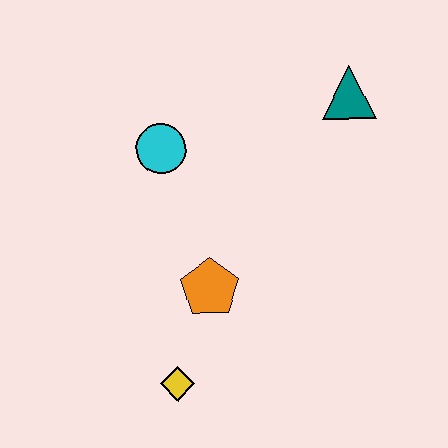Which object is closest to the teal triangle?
The cyan circle is closest to the teal triangle.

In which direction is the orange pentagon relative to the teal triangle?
The orange pentagon is below the teal triangle.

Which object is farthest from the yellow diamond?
The teal triangle is farthest from the yellow diamond.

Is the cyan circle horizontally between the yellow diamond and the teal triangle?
No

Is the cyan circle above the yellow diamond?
Yes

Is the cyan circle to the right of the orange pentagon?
No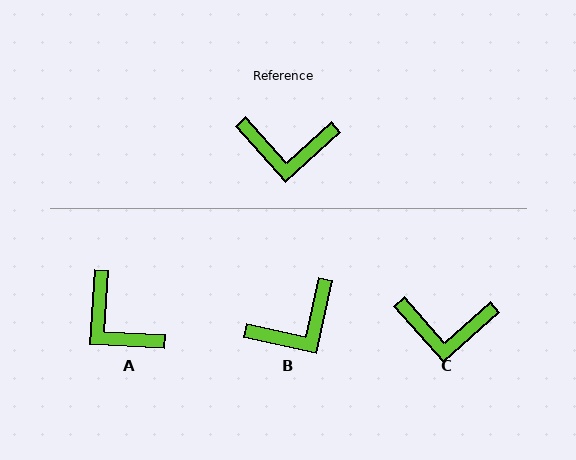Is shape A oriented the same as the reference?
No, it is off by about 45 degrees.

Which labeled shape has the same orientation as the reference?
C.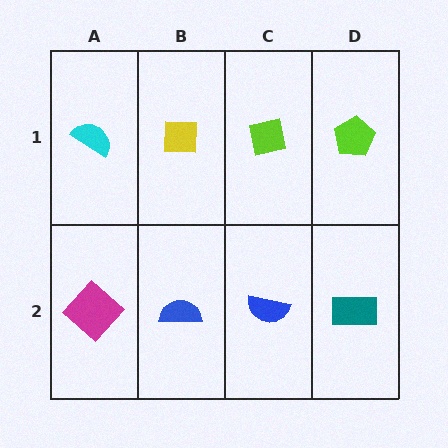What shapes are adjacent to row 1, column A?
A magenta diamond (row 2, column A), a yellow square (row 1, column B).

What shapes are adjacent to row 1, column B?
A blue semicircle (row 2, column B), a cyan semicircle (row 1, column A), a lime square (row 1, column C).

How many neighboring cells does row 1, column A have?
2.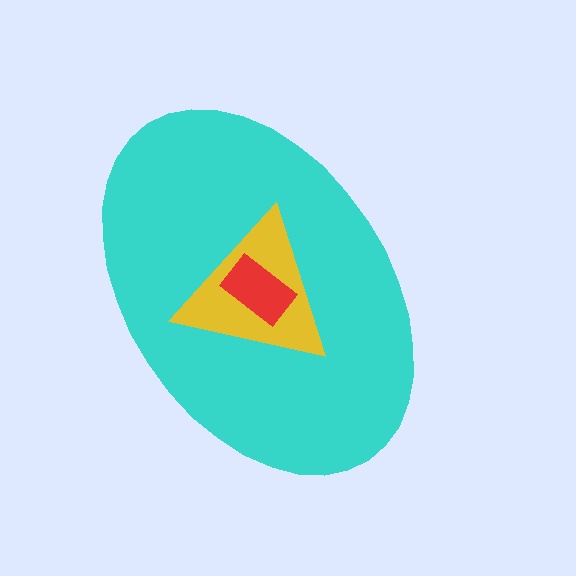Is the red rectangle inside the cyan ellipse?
Yes.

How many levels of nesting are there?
3.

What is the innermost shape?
The red rectangle.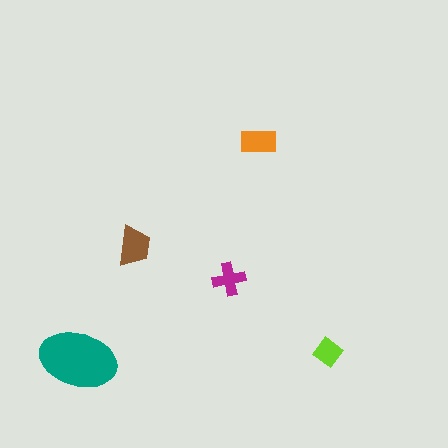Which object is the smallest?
The lime diamond.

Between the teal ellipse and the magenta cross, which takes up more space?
The teal ellipse.